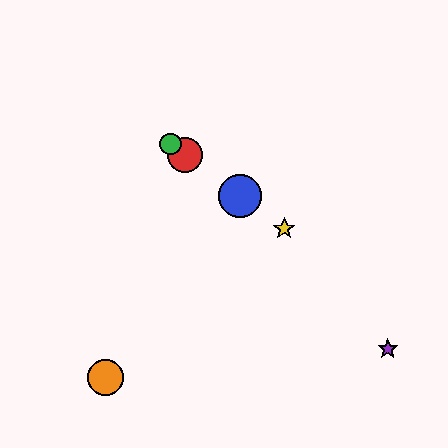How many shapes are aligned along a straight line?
4 shapes (the red circle, the blue circle, the green circle, the yellow star) are aligned along a straight line.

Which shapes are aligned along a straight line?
The red circle, the blue circle, the green circle, the yellow star are aligned along a straight line.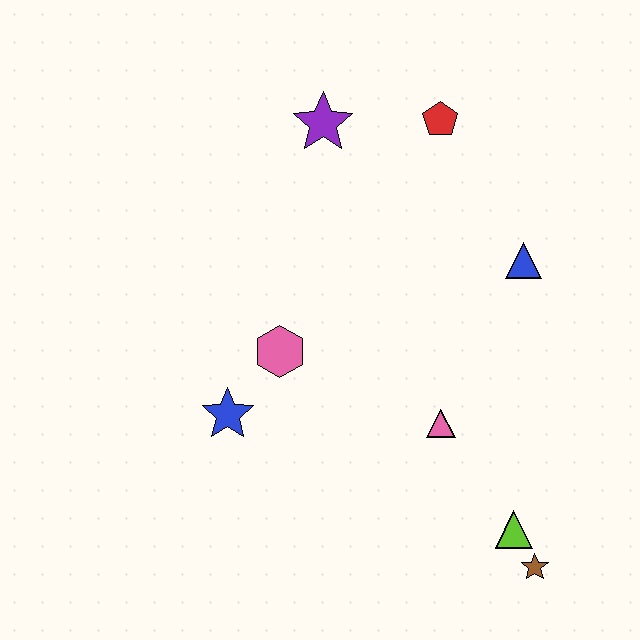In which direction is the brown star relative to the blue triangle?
The brown star is below the blue triangle.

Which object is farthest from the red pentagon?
The brown star is farthest from the red pentagon.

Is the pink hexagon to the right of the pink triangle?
No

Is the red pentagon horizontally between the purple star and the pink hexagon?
No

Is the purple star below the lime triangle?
No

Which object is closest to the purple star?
The red pentagon is closest to the purple star.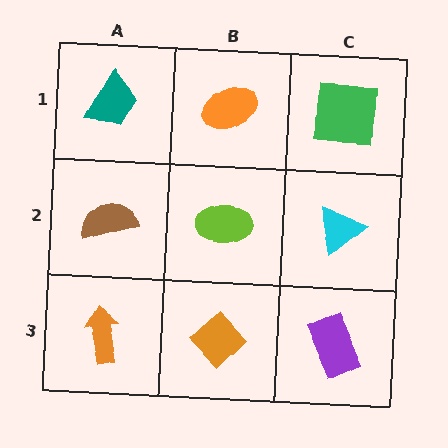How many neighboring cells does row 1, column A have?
2.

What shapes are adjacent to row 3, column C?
A cyan triangle (row 2, column C), an orange diamond (row 3, column B).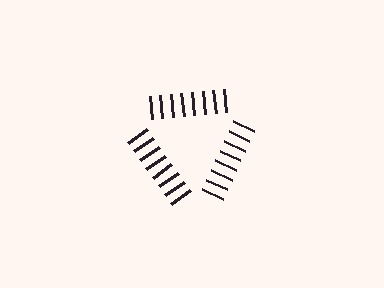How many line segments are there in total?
24 — 8 along each of the 3 edges.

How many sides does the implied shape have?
3 sides — the line-ends trace a triangle.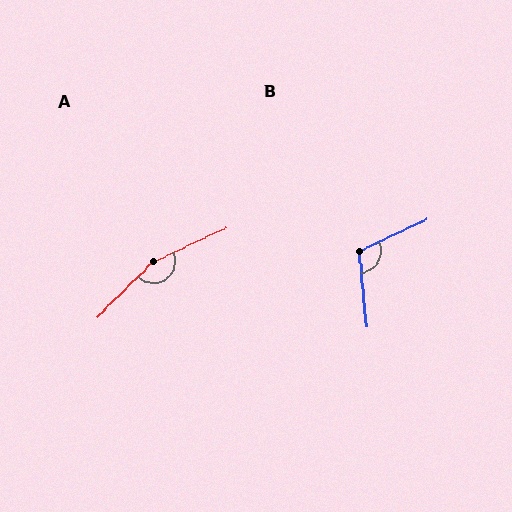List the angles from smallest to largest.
B (110°), A (161°).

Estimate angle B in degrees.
Approximately 110 degrees.